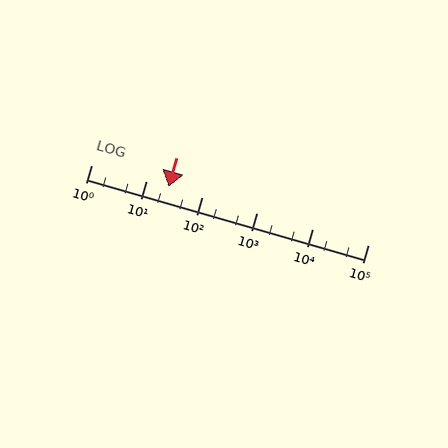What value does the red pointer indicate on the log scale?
The pointer indicates approximately 25.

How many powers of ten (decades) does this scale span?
The scale spans 5 decades, from 1 to 100000.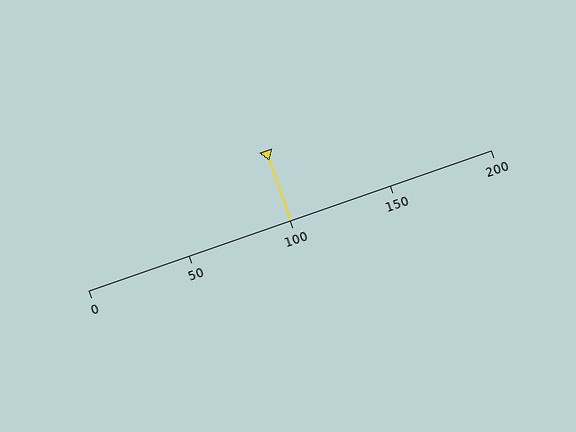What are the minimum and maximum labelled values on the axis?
The axis runs from 0 to 200.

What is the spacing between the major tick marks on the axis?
The major ticks are spaced 50 apart.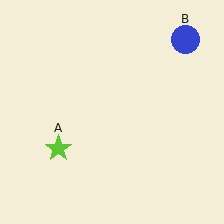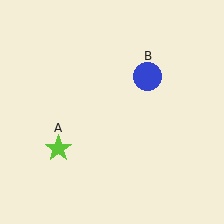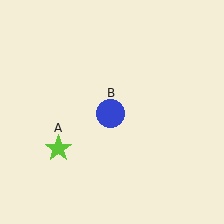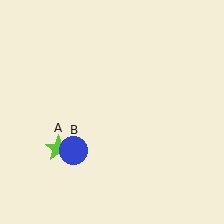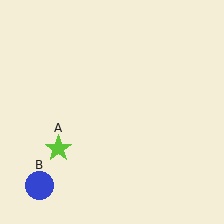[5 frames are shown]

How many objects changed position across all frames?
1 object changed position: blue circle (object B).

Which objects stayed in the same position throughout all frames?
Lime star (object A) remained stationary.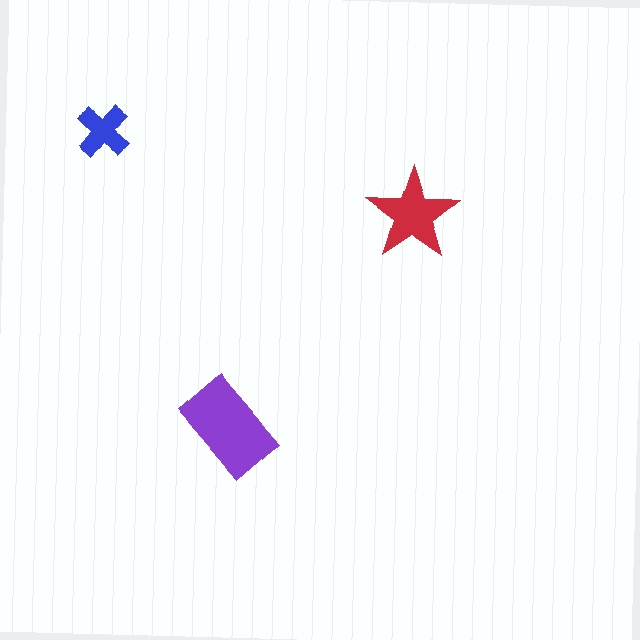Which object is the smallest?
The blue cross.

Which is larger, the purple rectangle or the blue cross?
The purple rectangle.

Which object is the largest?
The purple rectangle.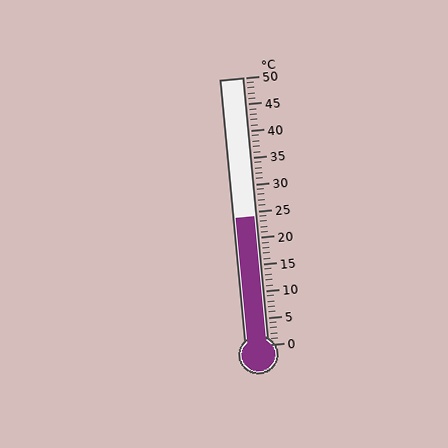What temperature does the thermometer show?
The thermometer shows approximately 24°C.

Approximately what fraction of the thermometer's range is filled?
The thermometer is filled to approximately 50% of its range.